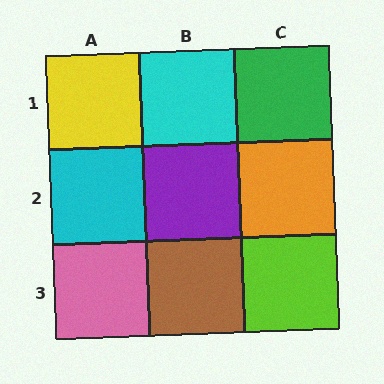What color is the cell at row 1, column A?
Yellow.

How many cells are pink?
1 cell is pink.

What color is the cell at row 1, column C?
Green.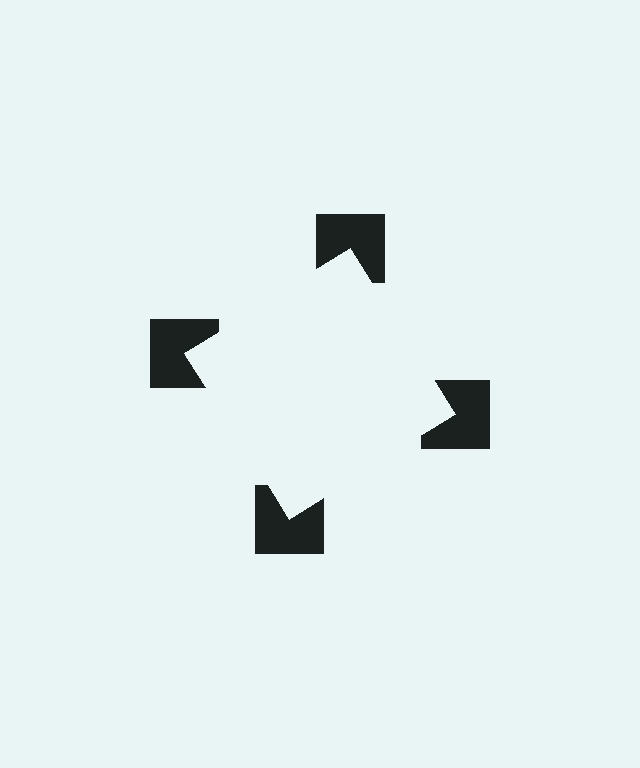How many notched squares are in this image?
There are 4 — one at each vertex of the illusory square.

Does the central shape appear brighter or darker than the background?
It typically appears slightly brighter than the background, even though no actual brightness change is drawn.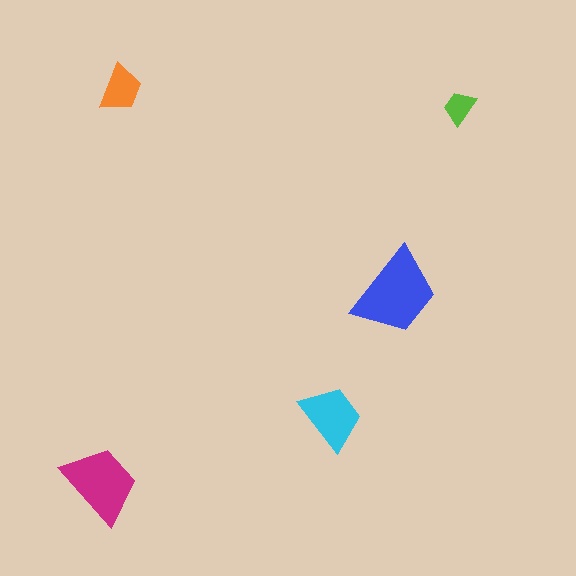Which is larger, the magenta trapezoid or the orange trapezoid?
The magenta one.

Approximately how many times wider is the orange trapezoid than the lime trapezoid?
About 1.5 times wider.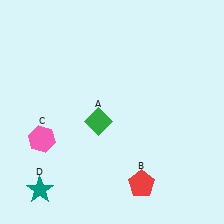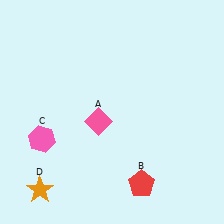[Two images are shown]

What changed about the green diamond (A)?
In Image 1, A is green. In Image 2, it changed to pink.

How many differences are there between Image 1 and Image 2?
There are 2 differences between the two images.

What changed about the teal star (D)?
In Image 1, D is teal. In Image 2, it changed to orange.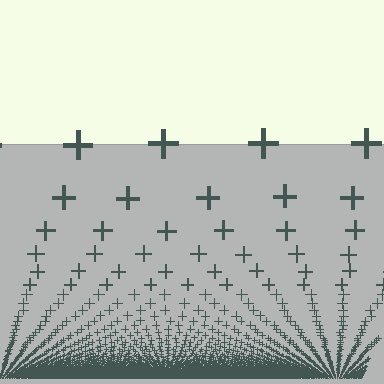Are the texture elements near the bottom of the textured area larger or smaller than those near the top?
Smaller. The gradient is inverted — elements near the bottom are smaller and denser.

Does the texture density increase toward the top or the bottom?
Density increases toward the bottom.